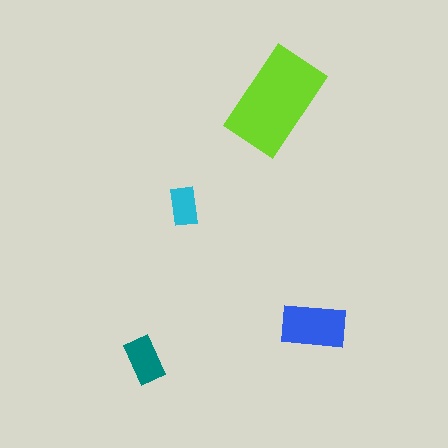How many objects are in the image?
There are 4 objects in the image.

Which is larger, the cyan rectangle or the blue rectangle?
The blue one.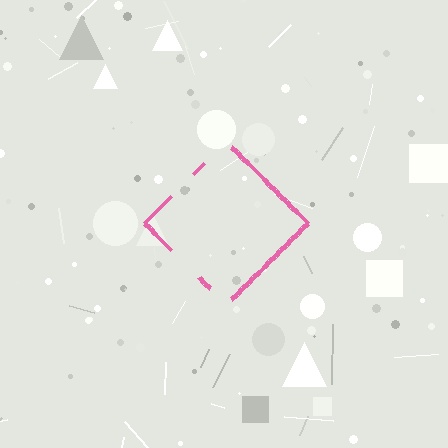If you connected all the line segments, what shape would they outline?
They would outline a diamond.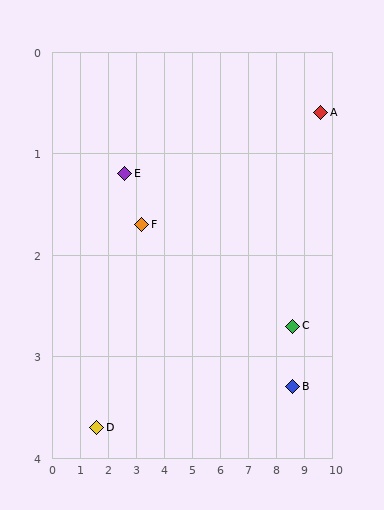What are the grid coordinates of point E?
Point E is at approximately (2.6, 1.2).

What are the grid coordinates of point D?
Point D is at approximately (1.6, 3.7).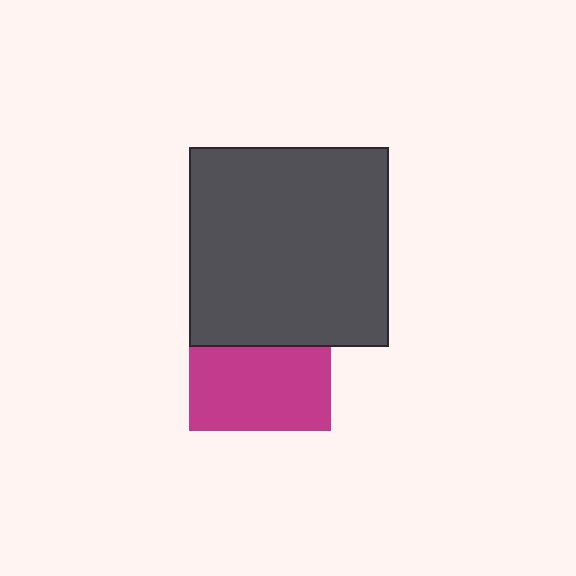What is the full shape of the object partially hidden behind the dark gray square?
The partially hidden object is a magenta square.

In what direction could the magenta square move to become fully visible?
The magenta square could move down. That would shift it out from behind the dark gray square entirely.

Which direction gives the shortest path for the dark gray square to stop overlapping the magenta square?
Moving up gives the shortest separation.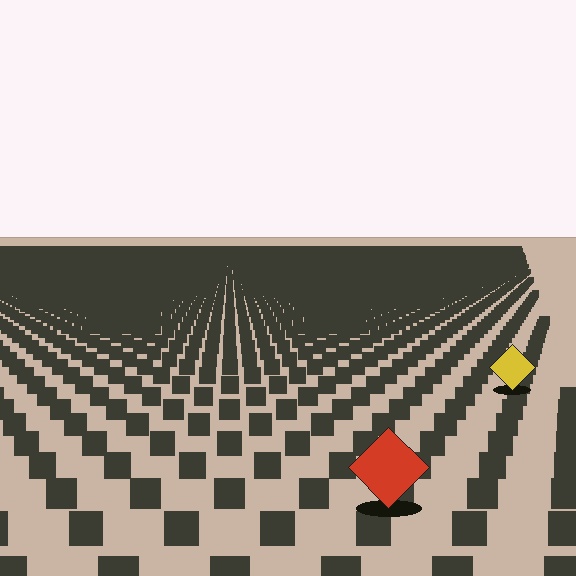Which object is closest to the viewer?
The red diamond is closest. The texture marks near it are larger and more spread out.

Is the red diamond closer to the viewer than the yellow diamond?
Yes. The red diamond is closer — you can tell from the texture gradient: the ground texture is coarser near it.